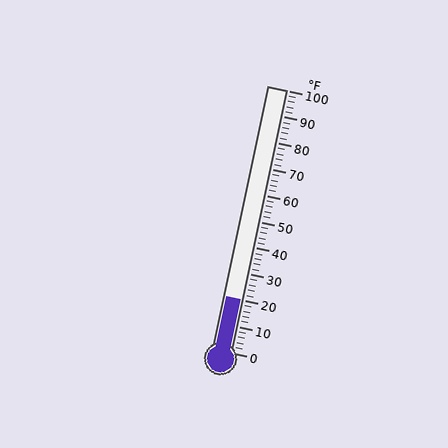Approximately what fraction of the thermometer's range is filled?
The thermometer is filled to approximately 20% of its range.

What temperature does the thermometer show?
The thermometer shows approximately 20°F.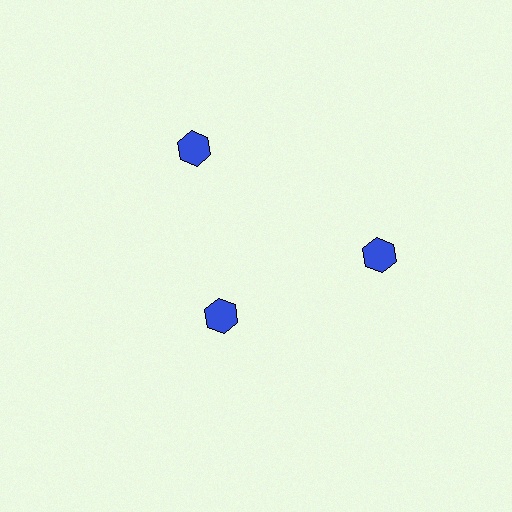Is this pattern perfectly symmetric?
No. The 3 blue hexagons are arranged in a ring, but one element near the 7 o'clock position is pulled inward toward the center, breaking the 3-fold rotational symmetry.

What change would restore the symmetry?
The symmetry would be restored by moving it outward, back onto the ring so that all 3 hexagons sit at equal angles and equal distance from the center.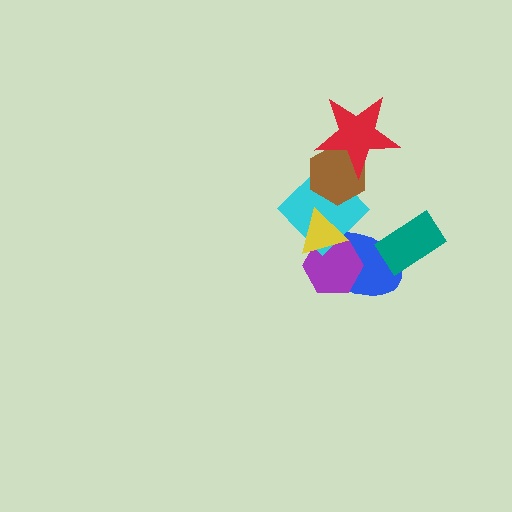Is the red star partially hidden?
No, no other shape covers it.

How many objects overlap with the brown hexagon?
2 objects overlap with the brown hexagon.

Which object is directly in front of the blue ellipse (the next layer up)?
The purple hexagon is directly in front of the blue ellipse.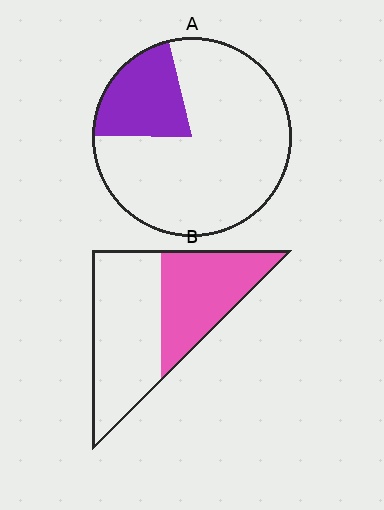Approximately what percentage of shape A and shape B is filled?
A is approximately 20% and B is approximately 45%.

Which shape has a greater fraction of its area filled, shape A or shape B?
Shape B.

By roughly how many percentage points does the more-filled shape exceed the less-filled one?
By roughly 20 percentage points (B over A).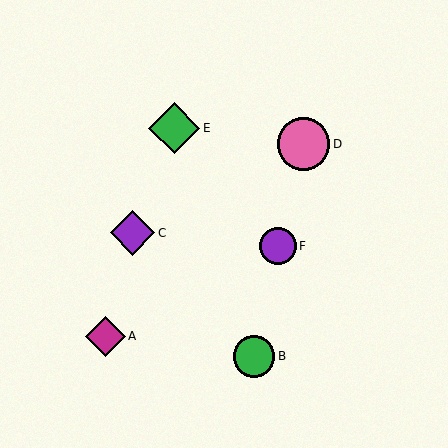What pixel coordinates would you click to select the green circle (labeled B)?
Click at (254, 356) to select the green circle B.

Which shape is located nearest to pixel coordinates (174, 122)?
The green diamond (labeled E) at (174, 128) is nearest to that location.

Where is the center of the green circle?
The center of the green circle is at (254, 356).